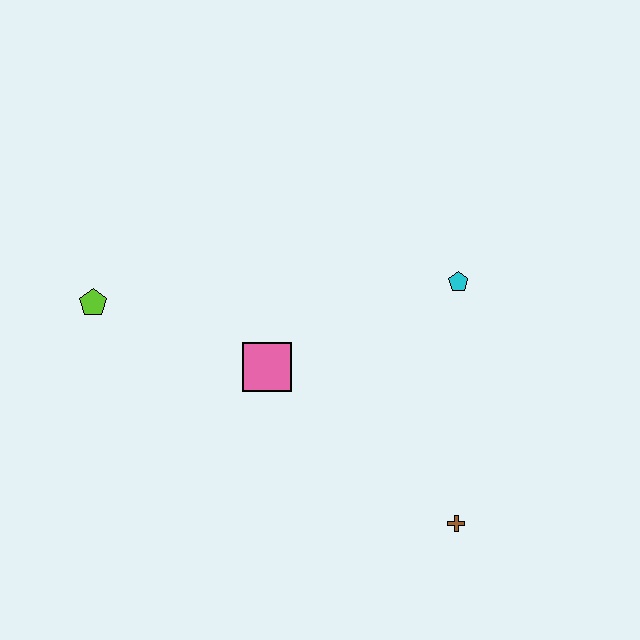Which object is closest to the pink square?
The lime pentagon is closest to the pink square.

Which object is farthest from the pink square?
The brown cross is farthest from the pink square.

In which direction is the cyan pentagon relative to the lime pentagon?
The cyan pentagon is to the right of the lime pentagon.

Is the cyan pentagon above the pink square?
Yes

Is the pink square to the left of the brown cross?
Yes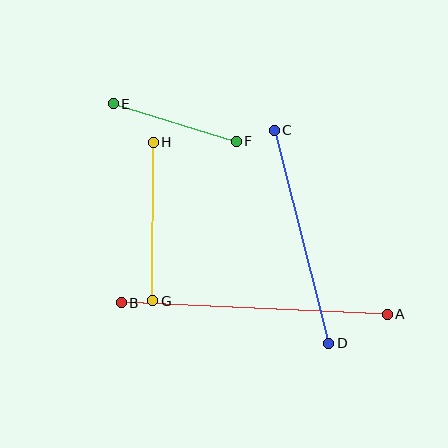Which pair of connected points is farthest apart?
Points A and B are farthest apart.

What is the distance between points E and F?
The distance is approximately 129 pixels.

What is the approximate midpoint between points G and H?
The midpoint is at approximately (153, 221) pixels.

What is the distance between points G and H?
The distance is approximately 159 pixels.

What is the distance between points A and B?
The distance is approximately 266 pixels.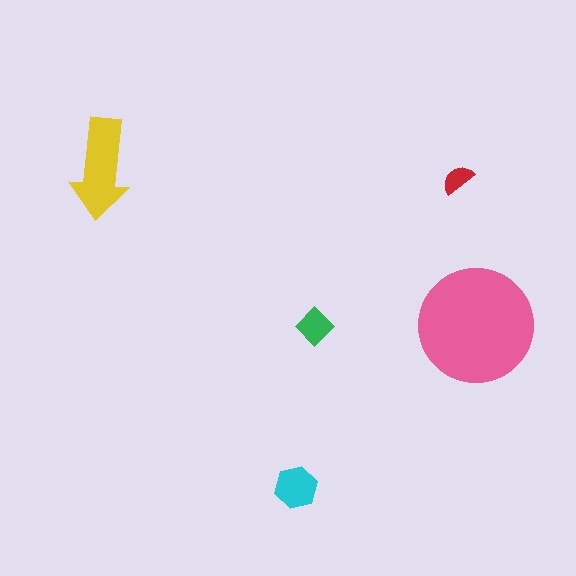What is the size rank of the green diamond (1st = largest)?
4th.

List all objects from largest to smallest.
The pink circle, the yellow arrow, the cyan hexagon, the green diamond, the red semicircle.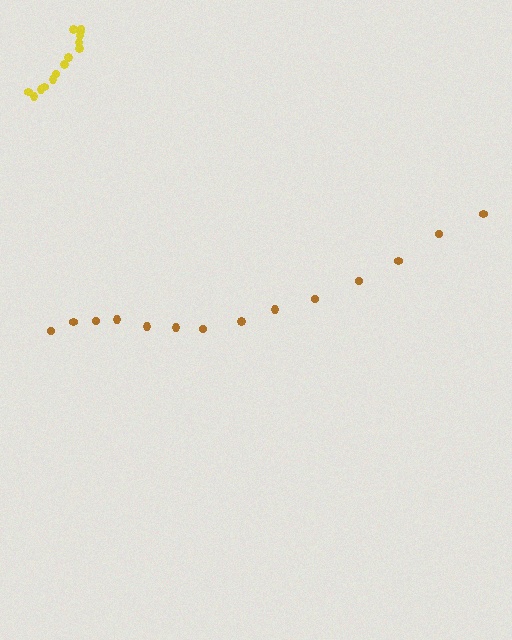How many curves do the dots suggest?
There are 2 distinct paths.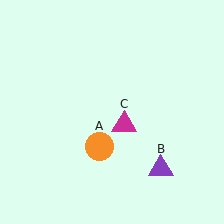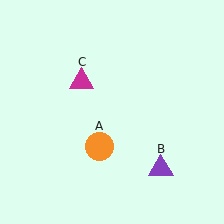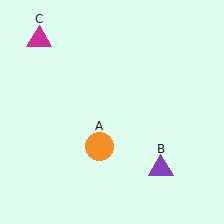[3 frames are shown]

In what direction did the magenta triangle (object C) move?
The magenta triangle (object C) moved up and to the left.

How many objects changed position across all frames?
1 object changed position: magenta triangle (object C).